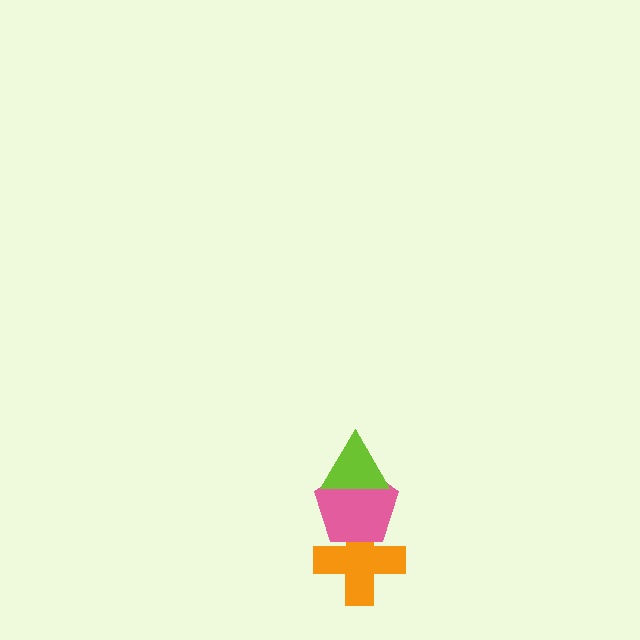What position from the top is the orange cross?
The orange cross is 3rd from the top.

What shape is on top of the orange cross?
The pink pentagon is on top of the orange cross.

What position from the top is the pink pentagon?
The pink pentagon is 2nd from the top.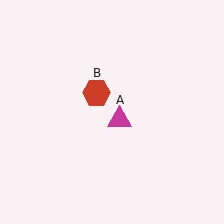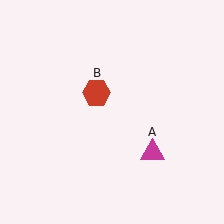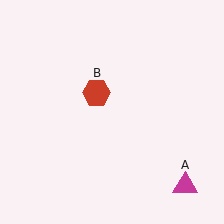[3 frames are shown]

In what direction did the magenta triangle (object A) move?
The magenta triangle (object A) moved down and to the right.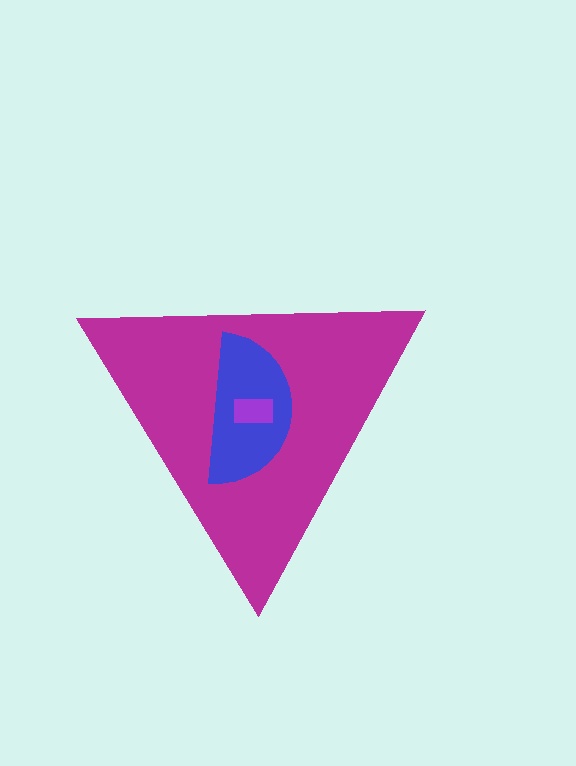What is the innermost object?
The purple rectangle.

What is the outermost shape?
The magenta triangle.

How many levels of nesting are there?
3.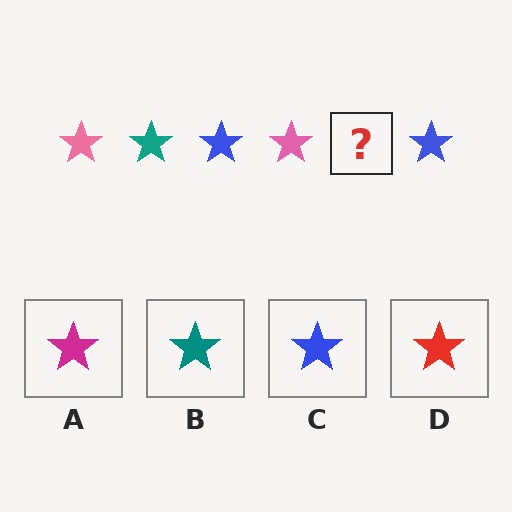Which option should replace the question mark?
Option B.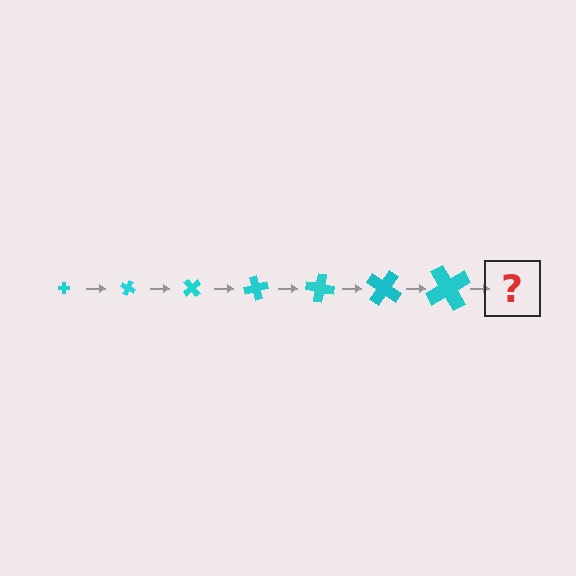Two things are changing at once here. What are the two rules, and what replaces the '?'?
The two rules are that the cross grows larger each step and it rotates 25 degrees each step. The '?' should be a cross, larger than the previous one and rotated 175 degrees from the start.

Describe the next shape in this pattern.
It should be a cross, larger than the previous one and rotated 175 degrees from the start.